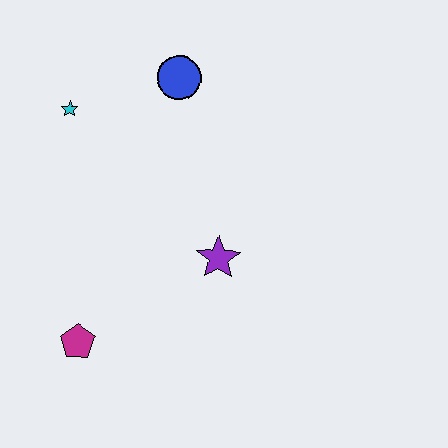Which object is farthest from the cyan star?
The magenta pentagon is farthest from the cyan star.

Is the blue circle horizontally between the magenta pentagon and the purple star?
Yes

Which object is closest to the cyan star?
The blue circle is closest to the cyan star.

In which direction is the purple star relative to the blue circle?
The purple star is below the blue circle.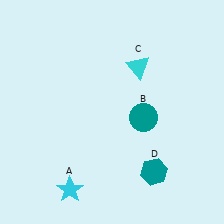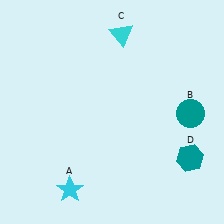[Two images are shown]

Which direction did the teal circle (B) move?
The teal circle (B) moved right.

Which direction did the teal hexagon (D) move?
The teal hexagon (D) moved right.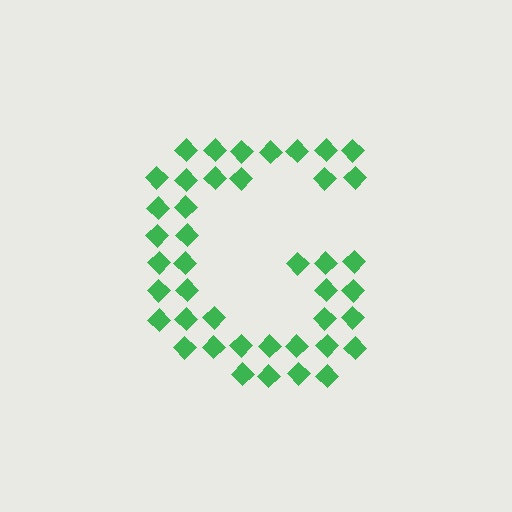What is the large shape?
The large shape is the letter G.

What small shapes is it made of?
It is made of small diamonds.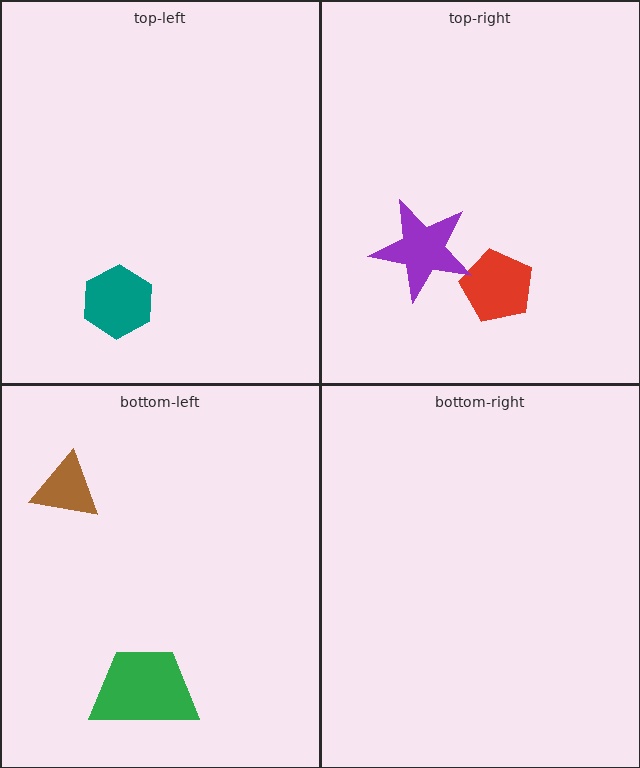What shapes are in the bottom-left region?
The green trapezoid, the brown triangle.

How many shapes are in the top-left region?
1.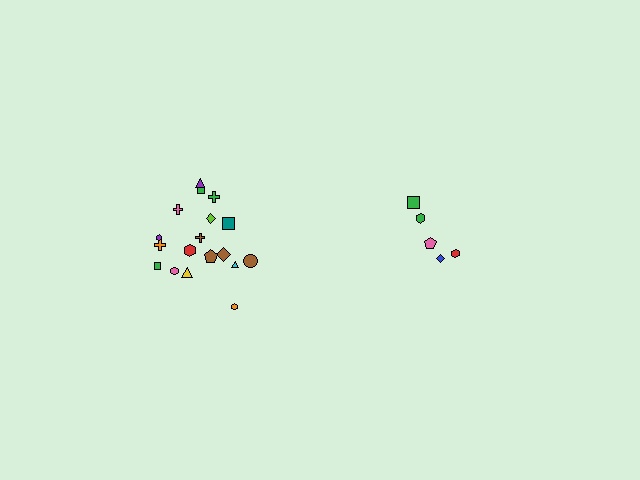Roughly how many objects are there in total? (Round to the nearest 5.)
Roughly 25 objects in total.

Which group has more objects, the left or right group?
The left group.